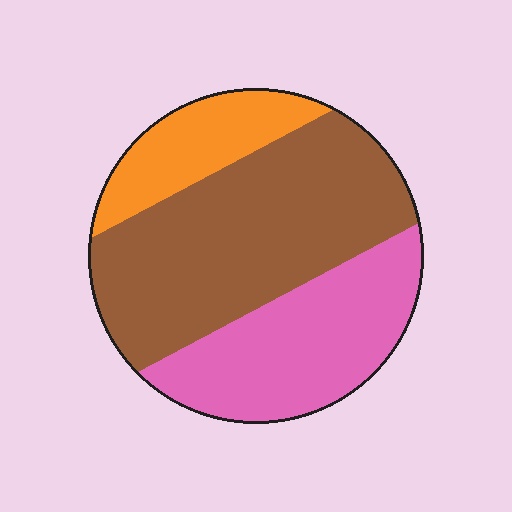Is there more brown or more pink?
Brown.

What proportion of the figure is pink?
Pink covers 32% of the figure.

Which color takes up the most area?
Brown, at roughly 50%.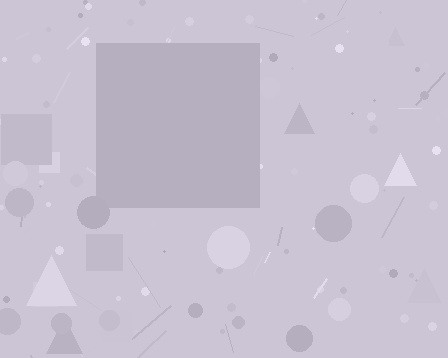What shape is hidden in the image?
A square is hidden in the image.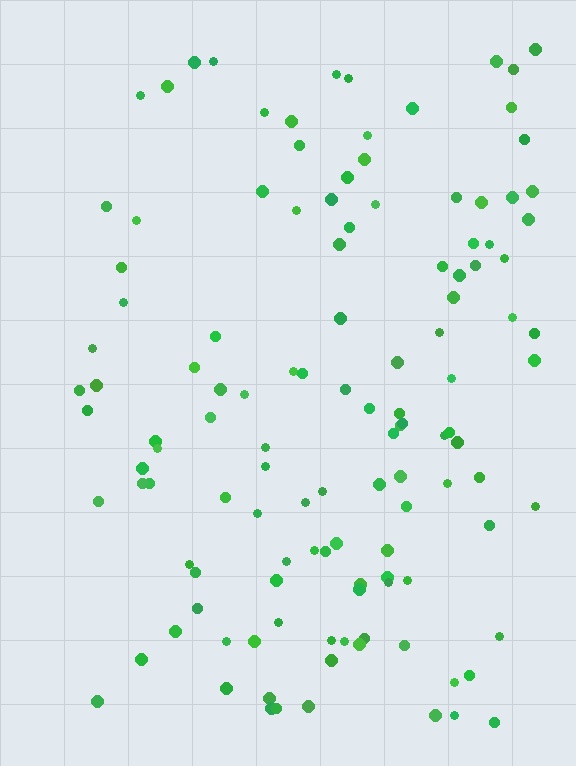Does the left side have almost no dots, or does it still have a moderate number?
Still a moderate number, just noticeably fewer than the right.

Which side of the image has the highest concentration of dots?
The right.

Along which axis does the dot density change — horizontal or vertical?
Horizontal.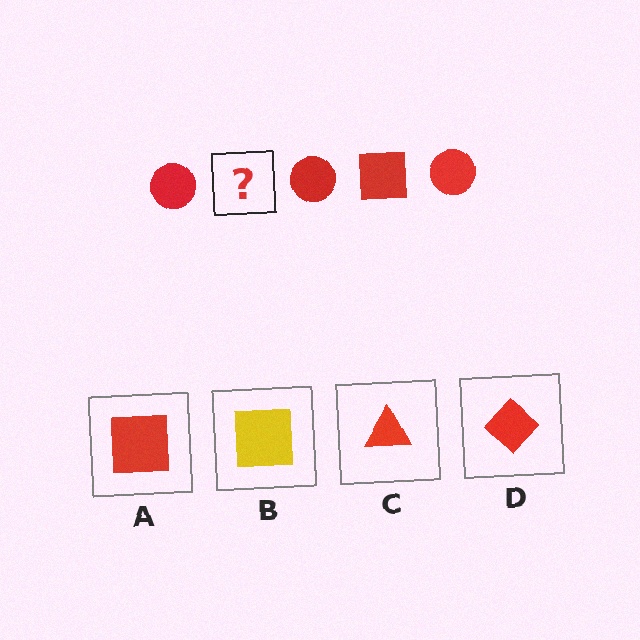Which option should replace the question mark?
Option A.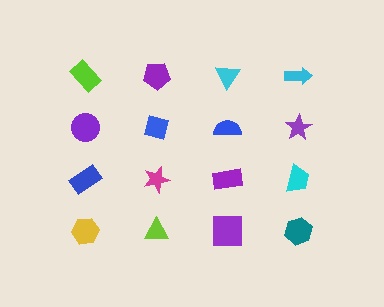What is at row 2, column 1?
A purple circle.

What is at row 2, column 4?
A purple star.